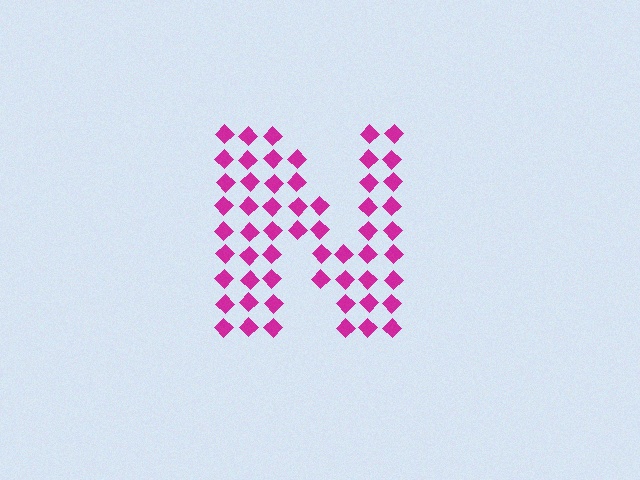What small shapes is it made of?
It is made of small diamonds.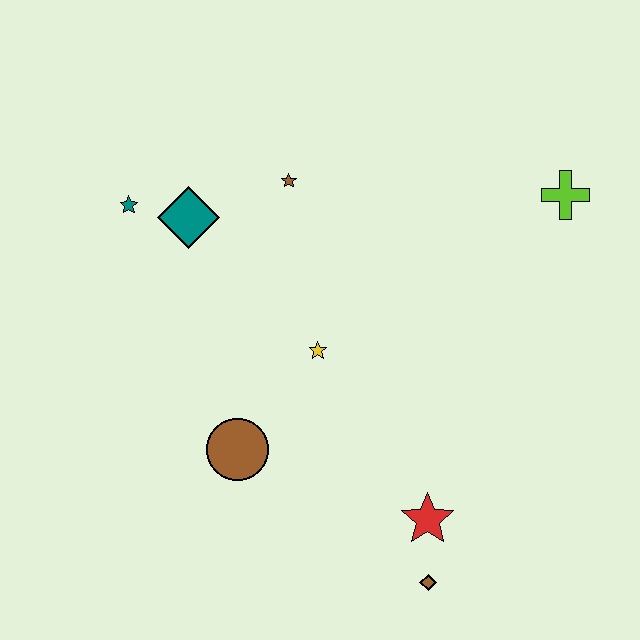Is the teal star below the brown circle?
No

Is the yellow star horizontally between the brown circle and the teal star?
No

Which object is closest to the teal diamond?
The teal star is closest to the teal diamond.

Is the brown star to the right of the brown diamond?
No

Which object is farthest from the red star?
The teal star is farthest from the red star.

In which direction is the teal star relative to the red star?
The teal star is above the red star.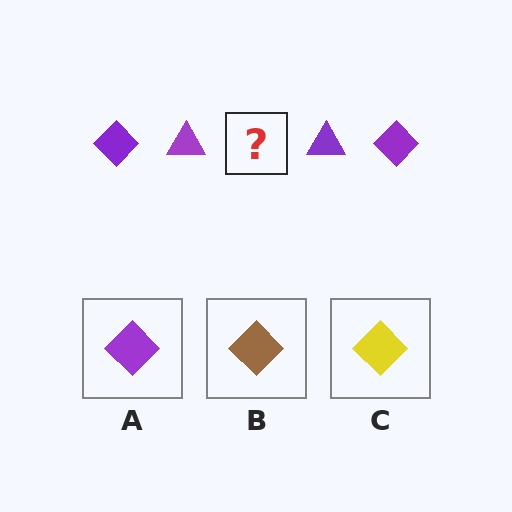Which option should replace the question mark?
Option A.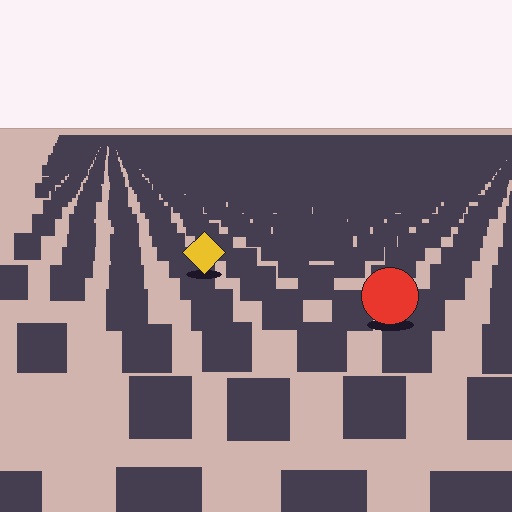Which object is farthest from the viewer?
The yellow diamond is farthest from the viewer. It appears smaller and the ground texture around it is denser.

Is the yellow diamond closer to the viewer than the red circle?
No. The red circle is closer — you can tell from the texture gradient: the ground texture is coarser near it.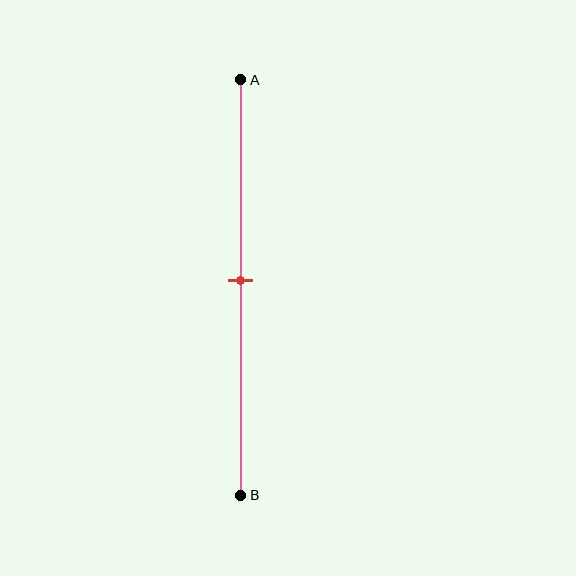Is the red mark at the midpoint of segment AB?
Yes, the mark is approximately at the midpoint.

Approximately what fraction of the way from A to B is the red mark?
The red mark is approximately 50% of the way from A to B.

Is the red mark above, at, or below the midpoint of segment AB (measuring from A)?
The red mark is approximately at the midpoint of segment AB.